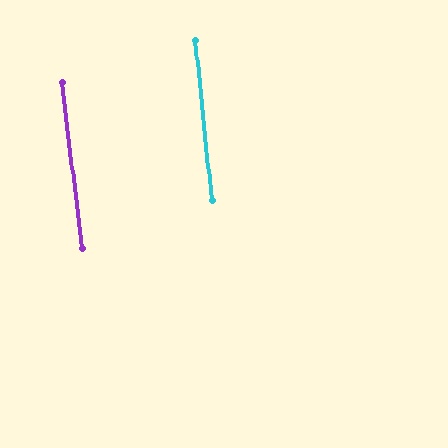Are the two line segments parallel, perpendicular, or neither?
Parallel — their directions differ by only 1.3°.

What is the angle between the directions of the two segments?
Approximately 1 degree.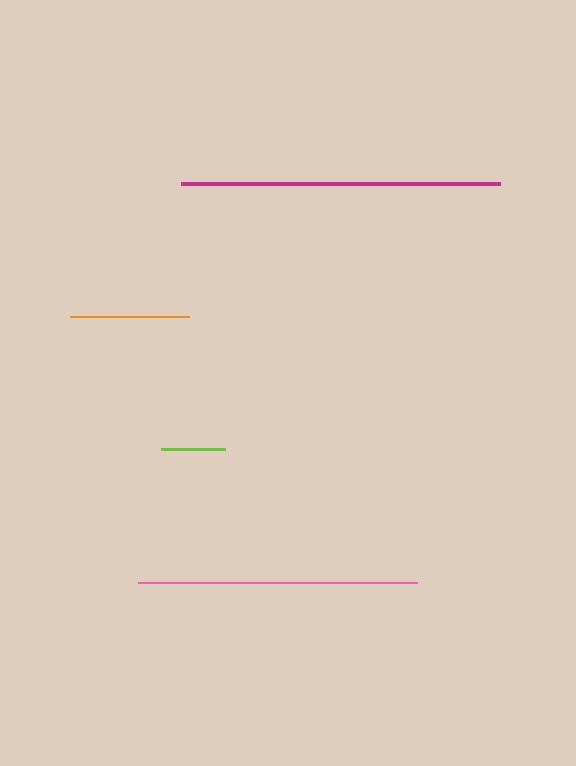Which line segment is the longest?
The magenta line is the longest at approximately 319 pixels.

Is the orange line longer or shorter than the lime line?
The orange line is longer than the lime line.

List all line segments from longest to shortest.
From longest to shortest: magenta, pink, orange, lime.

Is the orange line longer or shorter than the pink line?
The pink line is longer than the orange line.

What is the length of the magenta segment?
The magenta segment is approximately 319 pixels long.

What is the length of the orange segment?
The orange segment is approximately 119 pixels long.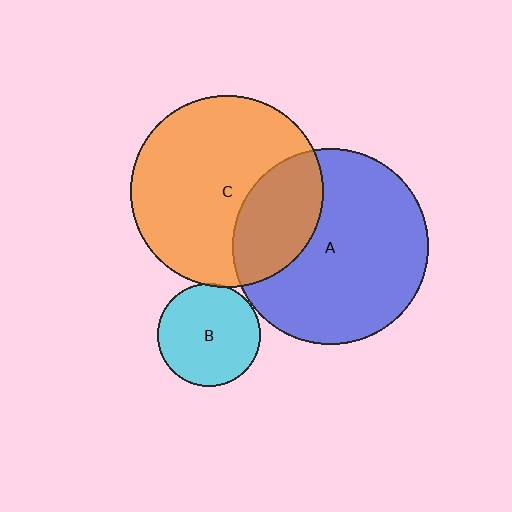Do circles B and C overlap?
Yes.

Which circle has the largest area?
Circle A (blue).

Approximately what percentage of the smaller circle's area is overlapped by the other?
Approximately 5%.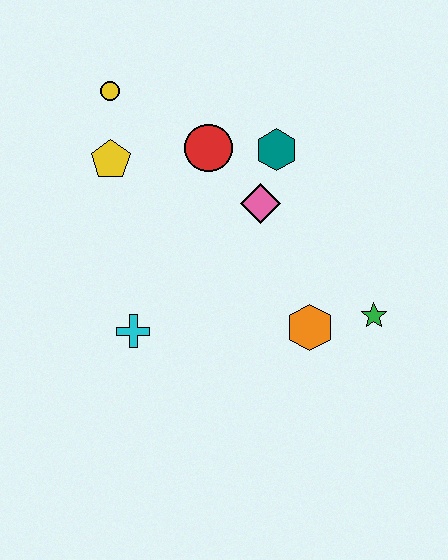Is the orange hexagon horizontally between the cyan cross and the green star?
Yes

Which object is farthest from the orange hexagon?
The yellow circle is farthest from the orange hexagon.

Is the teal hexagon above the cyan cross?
Yes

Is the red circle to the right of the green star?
No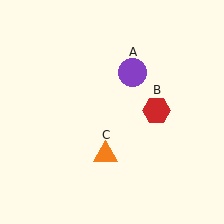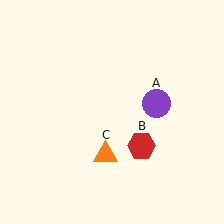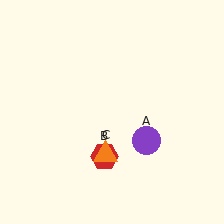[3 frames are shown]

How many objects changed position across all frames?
2 objects changed position: purple circle (object A), red hexagon (object B).